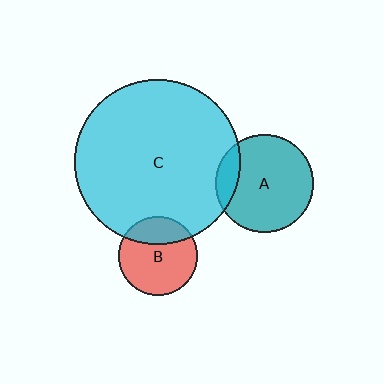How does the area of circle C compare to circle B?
Approximately 4.4 times.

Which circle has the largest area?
Circle C (cyan).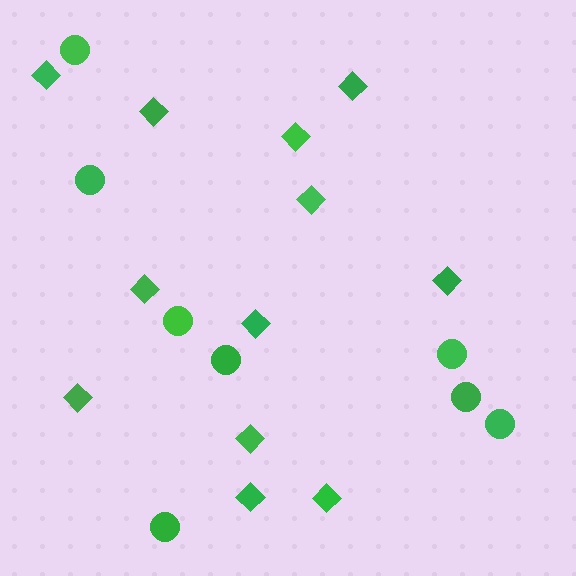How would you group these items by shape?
There are 2 groups: one group of circles (8) and one group of diamonds (12).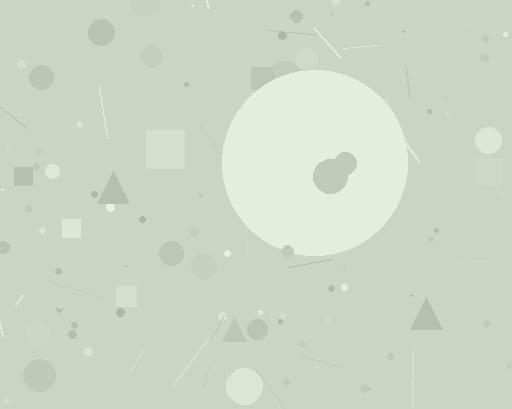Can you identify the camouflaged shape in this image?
The camouflaged shape is a circle.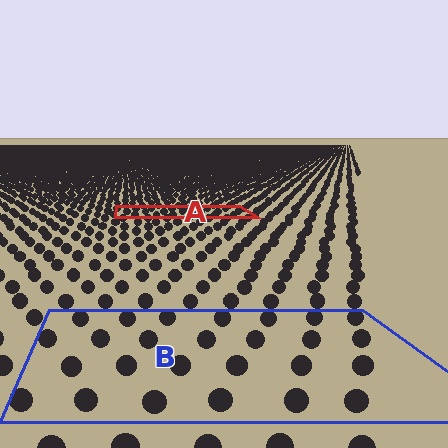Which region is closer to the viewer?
Region B is closer. The texture elements there are larger and more spread out.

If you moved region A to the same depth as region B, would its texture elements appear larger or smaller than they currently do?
They would appear larger. At a closer depth, the same texture elements are projected at a bigger on-screen size.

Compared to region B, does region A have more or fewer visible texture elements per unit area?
Region A has more texture elements per unit area — they are packed more densely because it is farther away.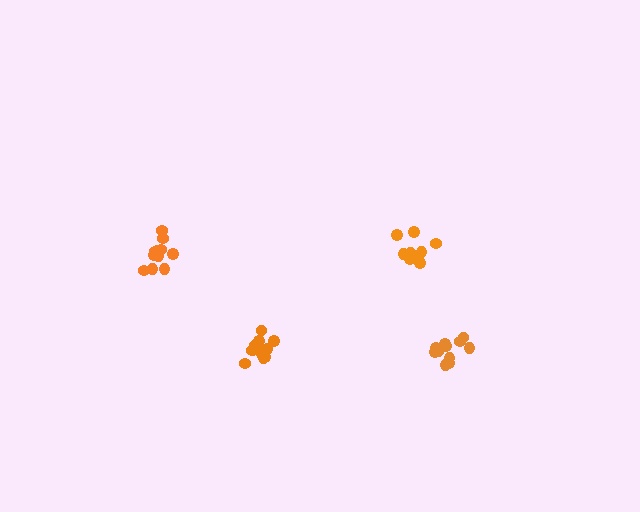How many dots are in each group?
Group 1: 14 dots, Group 2: 11 dots, Group 3: 9 dots, Group 4: 11 dots (45 total).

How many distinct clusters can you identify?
There are 4 distinct clusters.